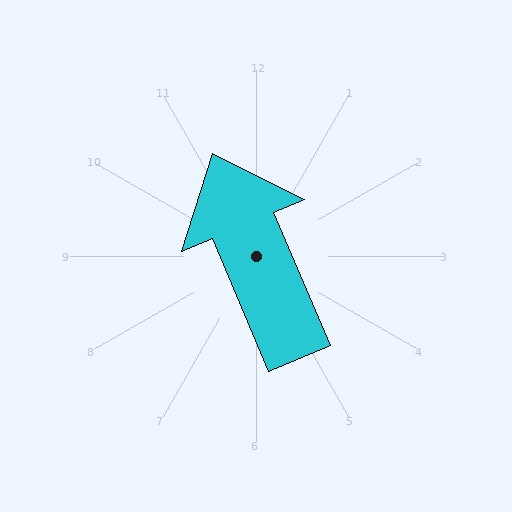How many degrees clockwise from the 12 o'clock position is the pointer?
Approximately 337 degrees.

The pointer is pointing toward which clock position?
Roughly 11 o'clock.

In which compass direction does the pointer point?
Northwest.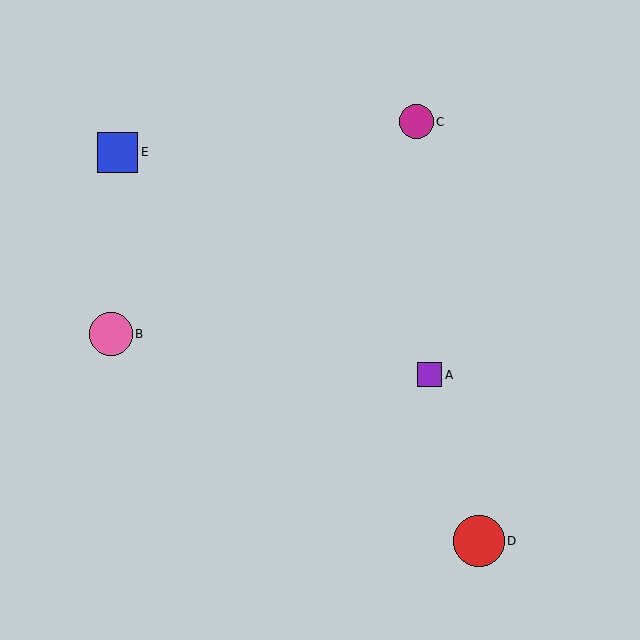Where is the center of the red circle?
The center of the red circle is at (479, 541).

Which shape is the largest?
The red circle (labeled D) is the largest.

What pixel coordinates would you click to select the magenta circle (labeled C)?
Click at (416, 122) to select the magenta circle C.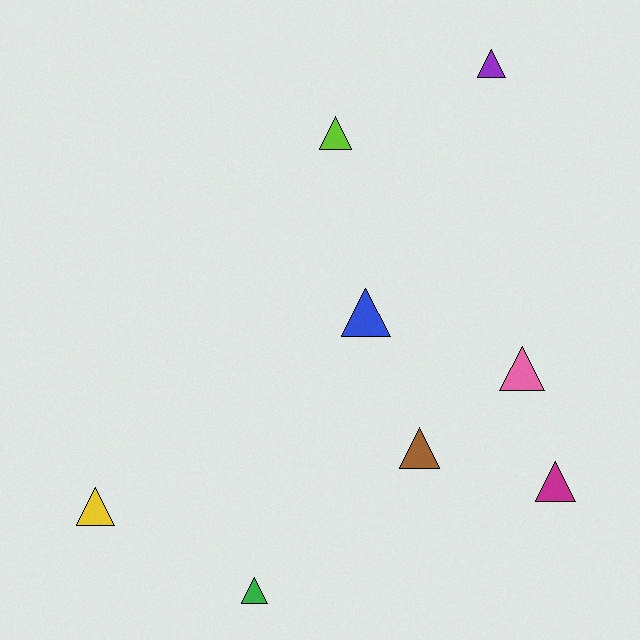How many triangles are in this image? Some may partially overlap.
There are 8 triangles.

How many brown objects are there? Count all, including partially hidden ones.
There is 1 brown object.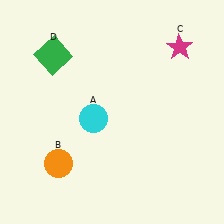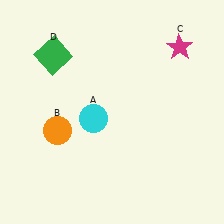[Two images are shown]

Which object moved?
The orange circle (B) moved up.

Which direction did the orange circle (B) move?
The orange circle (B) moved up.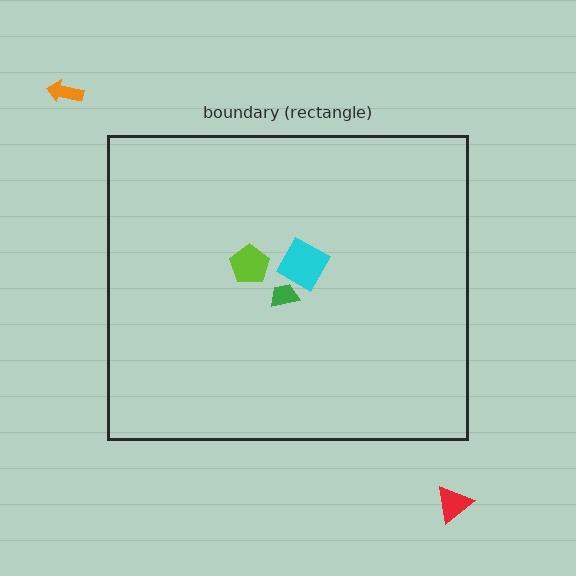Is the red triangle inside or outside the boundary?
Outside.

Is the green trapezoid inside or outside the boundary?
Inside.